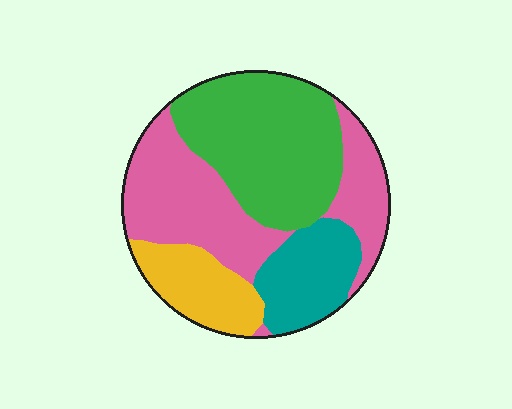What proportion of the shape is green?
Green takes up about one third (1/3) of the shape.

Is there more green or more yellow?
Green.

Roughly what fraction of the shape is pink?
Pink takes up between a third and a half of the shape.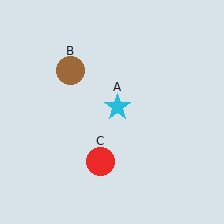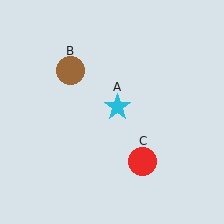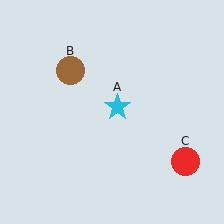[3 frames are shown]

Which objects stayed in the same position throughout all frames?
Cyan star (object A) and brown circle (object B) remained stationary.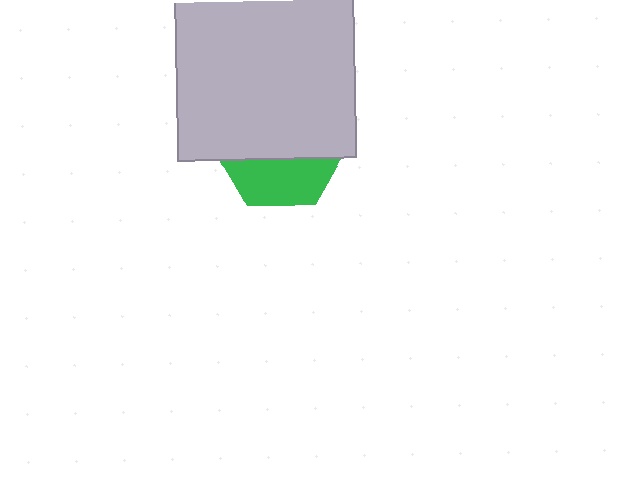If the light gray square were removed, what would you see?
You would see the complete green hexagon.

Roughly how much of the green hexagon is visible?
A small part of it is visible (roughly 36%).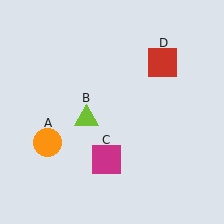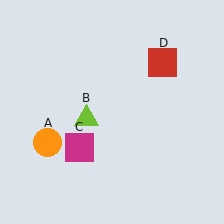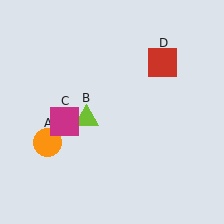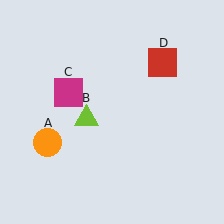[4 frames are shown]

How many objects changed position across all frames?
1 object changed position: magenta square (object C).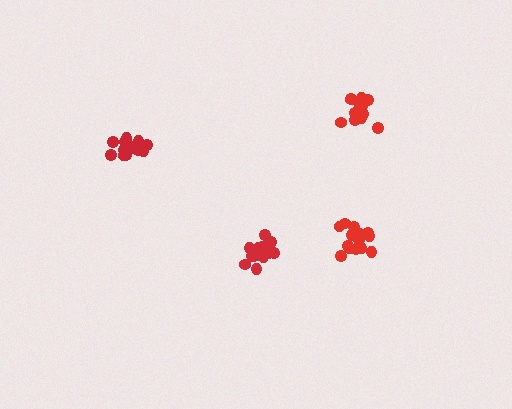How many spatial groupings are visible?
There are 4 spatial groupings.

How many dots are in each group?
Group 1: 15 dots, Group 2: 16 dots, Group 3: 16 dots, Group 4: 14 dots (61 total).